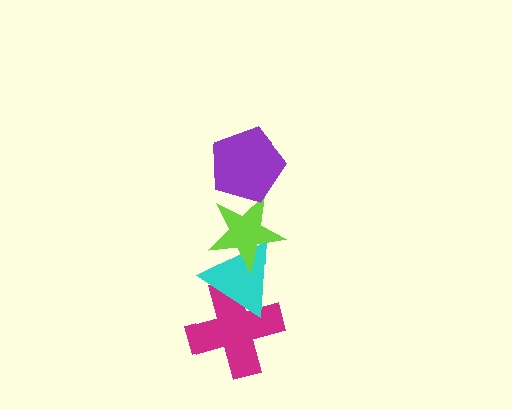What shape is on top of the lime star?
The purple pentagon is on top of the lime star.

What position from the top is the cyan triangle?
The cyan triangle is 3rd from the top.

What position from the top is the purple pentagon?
The purple pentagon is 1st from the top.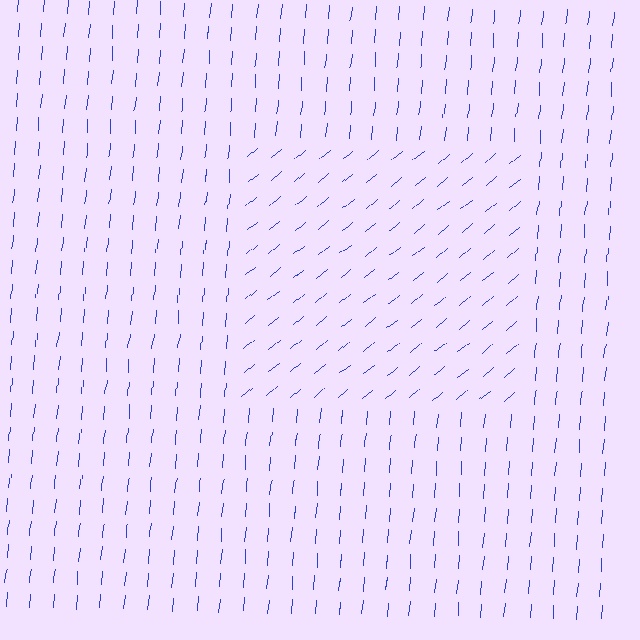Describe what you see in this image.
The image is filled with small blue line segments. A rectangle region in the image has lines oriented differently from the surrounding lines, creating a visible texture boundary.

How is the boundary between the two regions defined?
The boundary is defined purely by a change in line orientation (approximately 45 degrees difference). All lines are the same color and thickness.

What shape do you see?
I see a rectangle.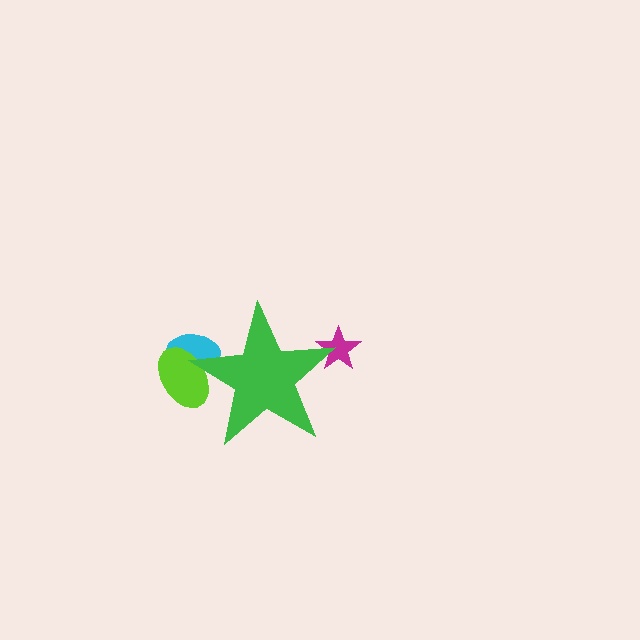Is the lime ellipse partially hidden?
Yes, the lime ellipse is partially hidden behind the green star.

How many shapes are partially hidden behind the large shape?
3 shapes are partially hidden.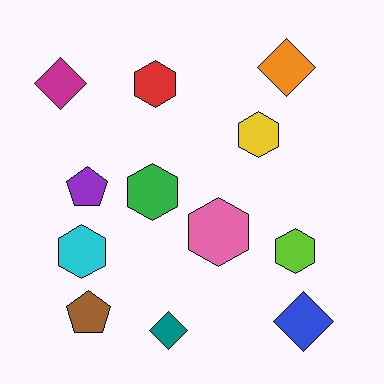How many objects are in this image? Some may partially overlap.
There are 12 objects.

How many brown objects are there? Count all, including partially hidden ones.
There is 1 brown object.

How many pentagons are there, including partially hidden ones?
There are 2 pentagons.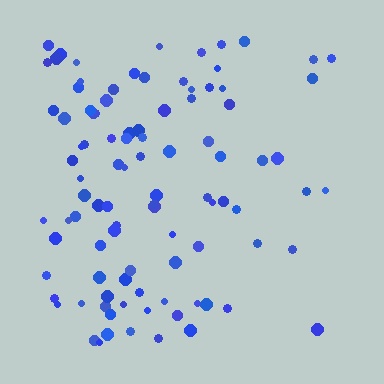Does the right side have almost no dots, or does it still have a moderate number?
Still a moderate number, just noticeably fewer than the left.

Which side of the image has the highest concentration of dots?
The left.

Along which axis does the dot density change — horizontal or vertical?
Horizontal.